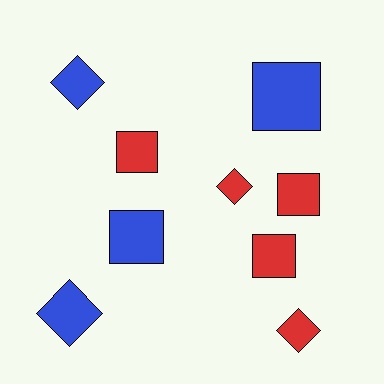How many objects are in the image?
There are 9 objects.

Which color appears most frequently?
Red, with 5 objects.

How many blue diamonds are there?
There are 2 blue diamonds.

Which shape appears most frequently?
Square, with 5 objects.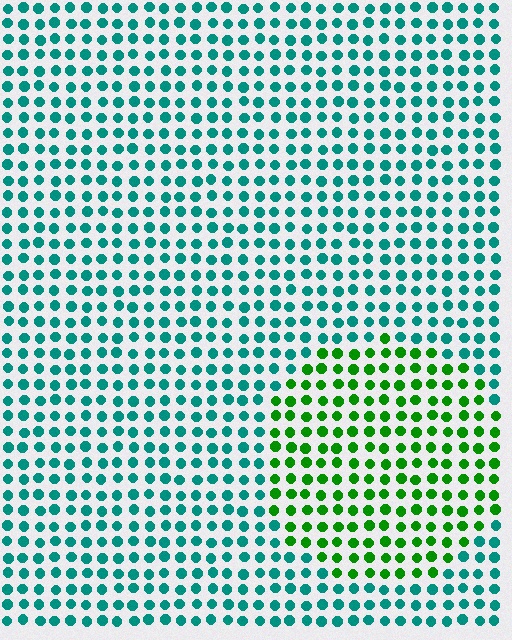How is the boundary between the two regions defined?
The boundary is defined purely by a slight shift in hue (about 54 degrees). Spacing, size, and orientation are identical on both sides.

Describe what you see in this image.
The image is filled with small teal elements in a uniform arrangement. A circle-shaped region is visible where the elements are tinted to a slightly different hue, forming a subtle color boundary.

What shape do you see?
I see a circle.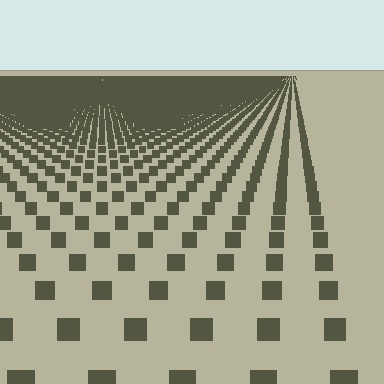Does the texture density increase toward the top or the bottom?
Density increases toward the top.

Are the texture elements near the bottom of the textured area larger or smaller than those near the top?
Larger. Near the bottom, elements are closer to the viewer and appear at a bigger on-screen size.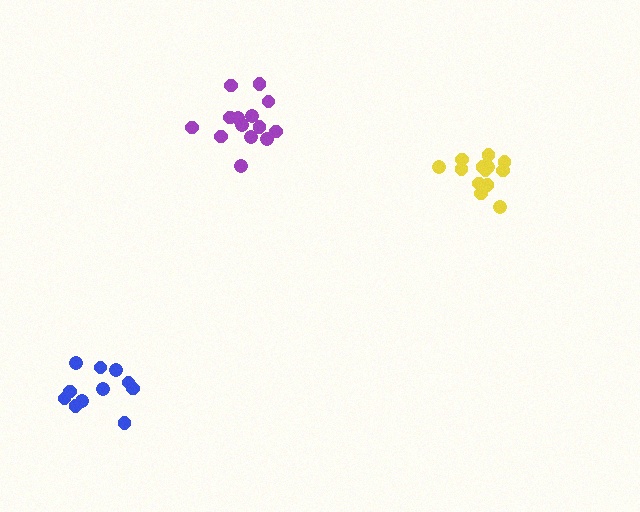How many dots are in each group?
Group 1: 14 dots, Group 2: 14 dots, Group 3: 11 dots (39 total).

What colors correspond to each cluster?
The clusters are colored: purple, yellow, blue.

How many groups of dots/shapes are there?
There are 3 groups.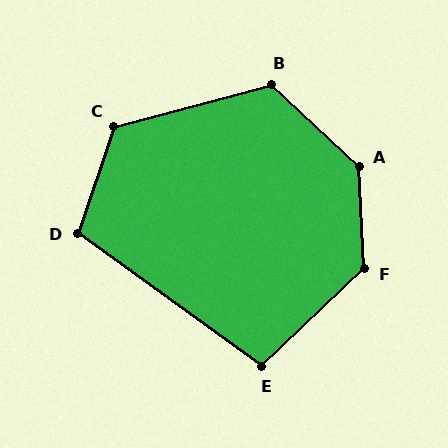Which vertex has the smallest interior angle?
E, at approximately 101 degrees.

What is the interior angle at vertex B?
Approximately 122 degrees (obtuse).